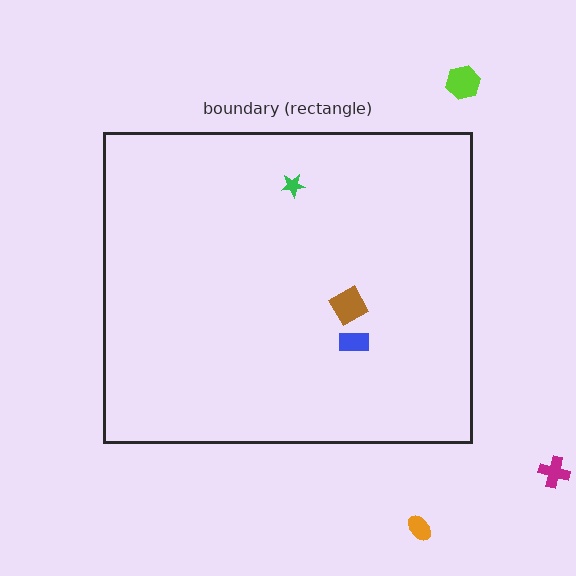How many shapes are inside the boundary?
3 inside, 3 outside.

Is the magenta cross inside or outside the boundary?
Outside.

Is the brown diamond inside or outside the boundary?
Inside.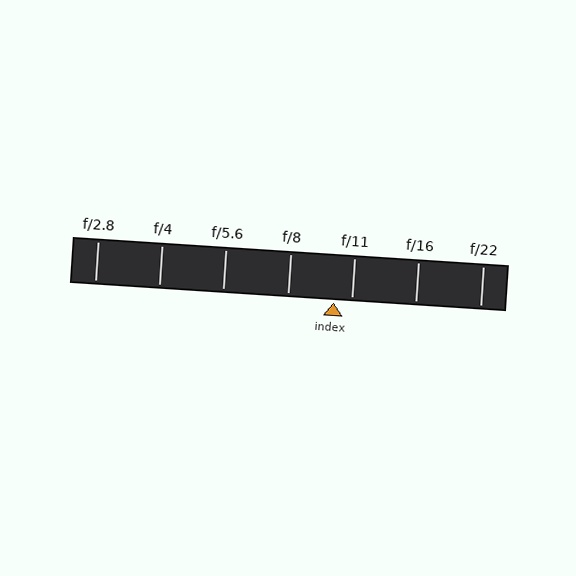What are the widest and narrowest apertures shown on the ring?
The widest aperture shown is f/2.8 and the narrowest is f/22.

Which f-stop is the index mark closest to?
The index mark is closest to f/11.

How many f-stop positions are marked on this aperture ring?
There are 7 f-stop positions marked.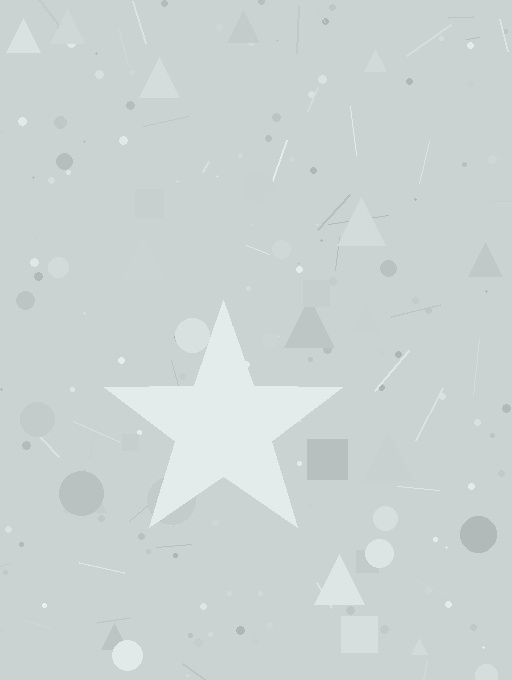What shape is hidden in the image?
A star is hidden in the image.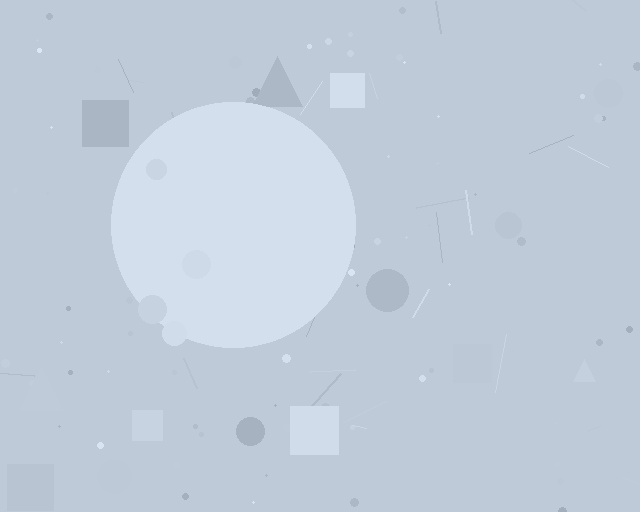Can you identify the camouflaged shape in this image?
The camouflaged shape is a circle.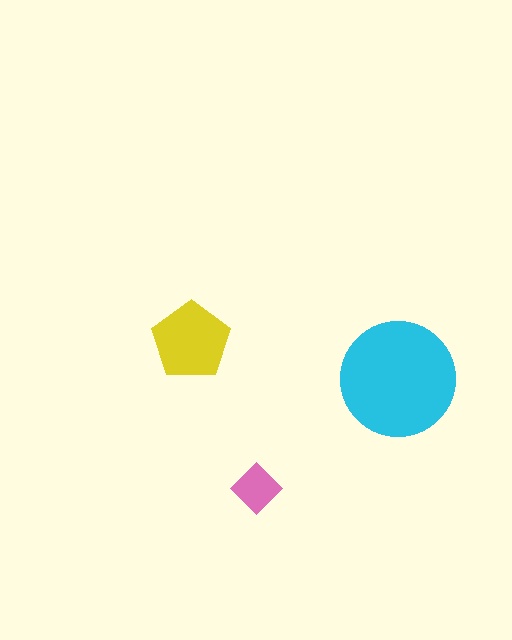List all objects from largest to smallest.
The cyan circle, the yellow pentagon, the pink diamond.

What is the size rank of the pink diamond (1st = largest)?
3rd.